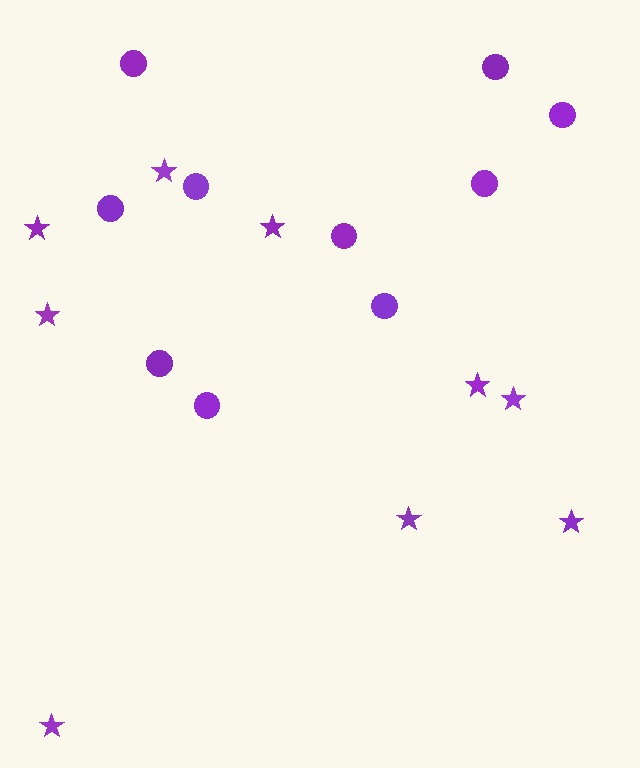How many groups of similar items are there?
There are 2 groups: one group of circles (10) and one group of stars (9).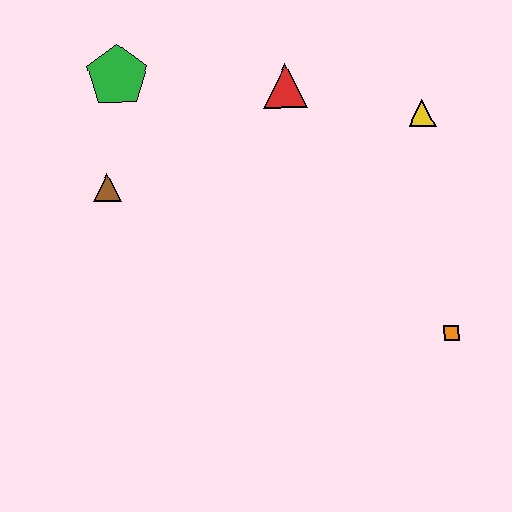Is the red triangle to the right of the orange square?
No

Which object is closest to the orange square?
The yellow triangle is closest to the orange square.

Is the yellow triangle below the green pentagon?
Yes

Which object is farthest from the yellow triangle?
The brown triangle is farthest from the yellow triangle.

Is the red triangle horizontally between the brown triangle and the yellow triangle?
Yes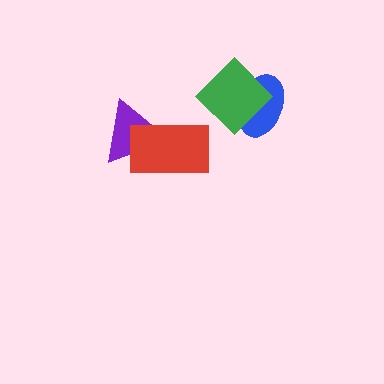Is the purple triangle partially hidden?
Yes, it is partially covered by another shape.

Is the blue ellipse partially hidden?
Yes, it is partially covered by another shape.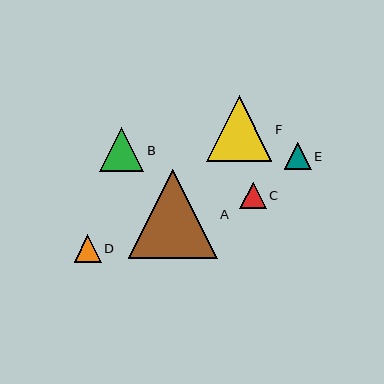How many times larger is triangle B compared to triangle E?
Triangle B is approximately 1.6 times the size of triangle E.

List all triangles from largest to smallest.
From largest to smallest: A, F, B, D, E, C.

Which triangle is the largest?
Triangle A is the largest with a size of approximately 89 pixels.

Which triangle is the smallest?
Triangle C is the smallest with a size of approximately 26 pixels.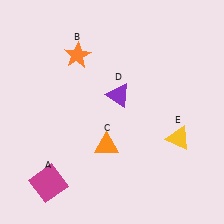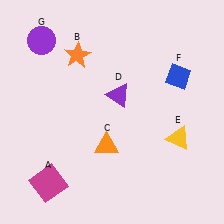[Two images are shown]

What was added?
A blue diamond (F), a purple circle (G) were added in Image 2.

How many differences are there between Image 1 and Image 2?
There are 2 differences between the two images.